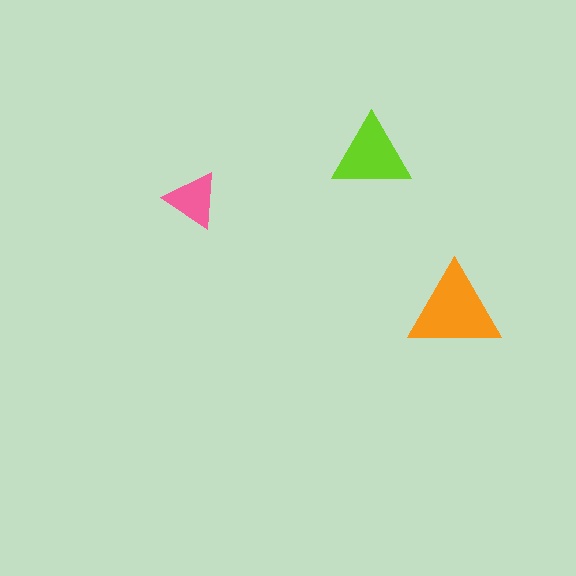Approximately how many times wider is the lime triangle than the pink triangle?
About 1.5 times wider.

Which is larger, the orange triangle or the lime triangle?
The orange one.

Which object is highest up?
The lime triangle is topmost.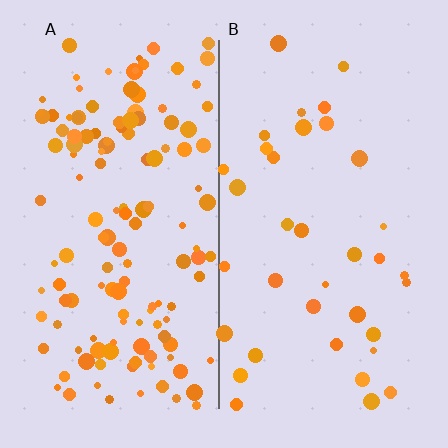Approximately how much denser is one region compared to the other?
Approximately 3.9× — region A over region B.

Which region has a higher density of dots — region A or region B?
A (the left).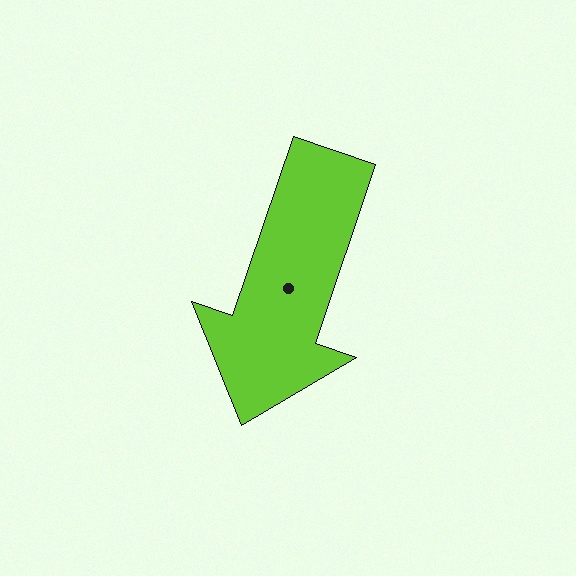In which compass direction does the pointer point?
South.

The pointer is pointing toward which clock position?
Roughly 7 o'clock.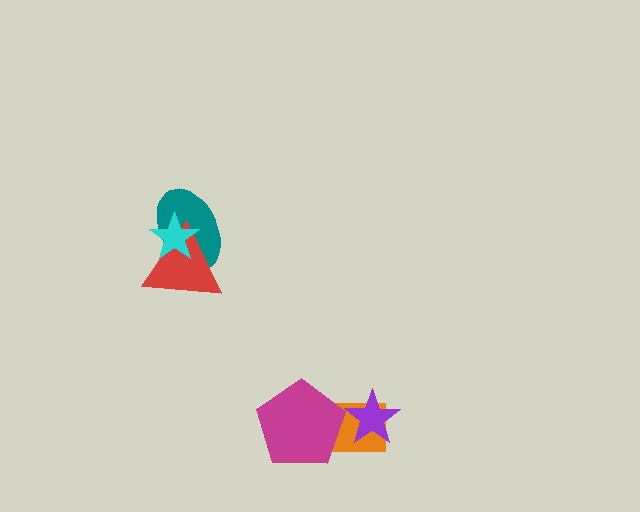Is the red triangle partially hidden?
Yes, it is partially covered by another shape.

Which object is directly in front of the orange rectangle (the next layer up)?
The purple star is directly in front of the orange rectangle.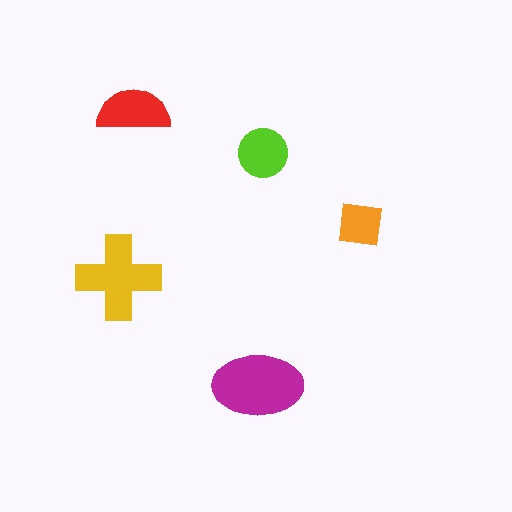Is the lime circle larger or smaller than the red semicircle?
Smaller.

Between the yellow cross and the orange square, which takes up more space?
The yellow cross.